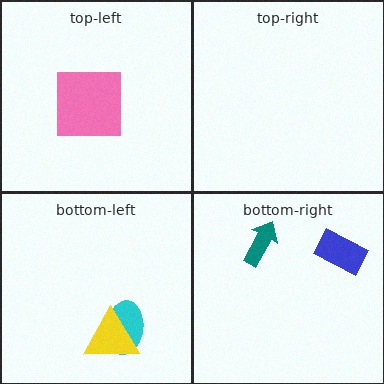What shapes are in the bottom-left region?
The cyan ellipse, the yellow triangle.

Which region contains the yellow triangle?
The bottom-left region.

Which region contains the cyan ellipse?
The bottom-left region.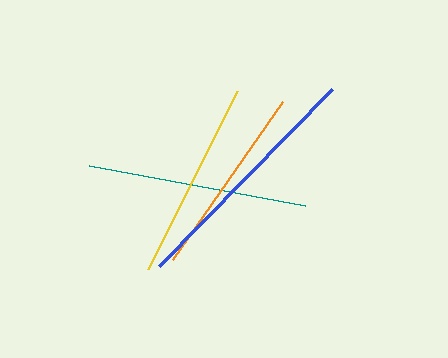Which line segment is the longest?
The blue line is the longest at approximately 248 pixels.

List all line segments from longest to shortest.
From longest to shortest: blue, teal, yellow, orange.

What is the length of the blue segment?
The blue segment is approximately 248 pixels long.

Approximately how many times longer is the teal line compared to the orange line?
The teal line is approximately 1.1 times the length of the orange line.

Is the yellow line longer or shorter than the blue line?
The blue line is longer than the yellow line.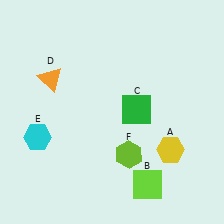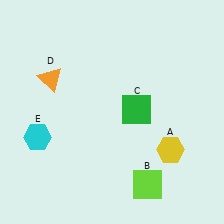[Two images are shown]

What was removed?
The lime hexagon (F) was removed in Image 2.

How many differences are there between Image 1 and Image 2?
There is 1 difference between the two images.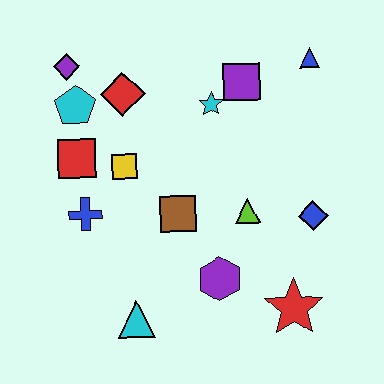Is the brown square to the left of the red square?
No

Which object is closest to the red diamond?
The cyan pentagon is closest to the red diamond.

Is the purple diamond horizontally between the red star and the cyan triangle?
No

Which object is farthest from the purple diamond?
The red star is farthest from the purple diamond.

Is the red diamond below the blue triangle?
Yes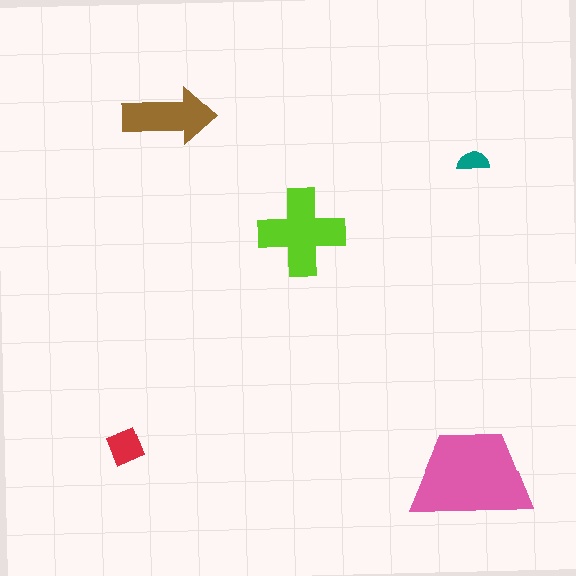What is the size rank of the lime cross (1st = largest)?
2nd.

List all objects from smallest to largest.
The teal semicircle, the red diamond, the brown arrow, the lime cross, the pink trapezoid.